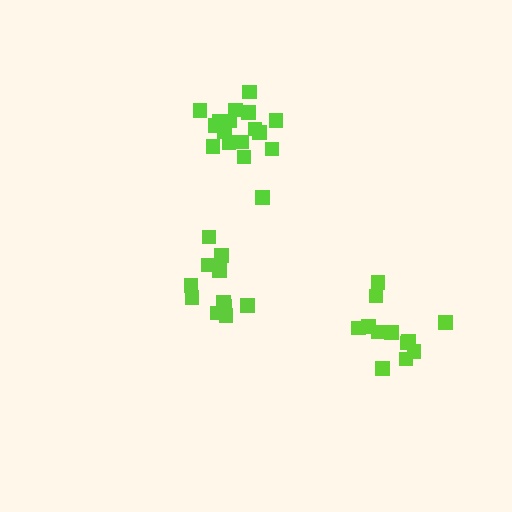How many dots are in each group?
Group 1: 17 dots, Group 2: 11 dots, Group 3: 12 dots (40 total).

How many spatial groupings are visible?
There are 3 spatial groupings.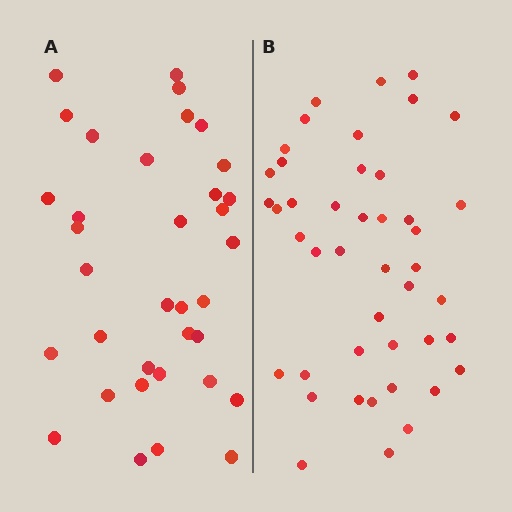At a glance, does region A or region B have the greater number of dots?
Region B (the right region) has more dots.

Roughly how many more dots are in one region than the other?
Region B has roughly 8 or so more dots than region A.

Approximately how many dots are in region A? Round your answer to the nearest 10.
About 40 dots. (The exact count is 35, which rounds to 40.)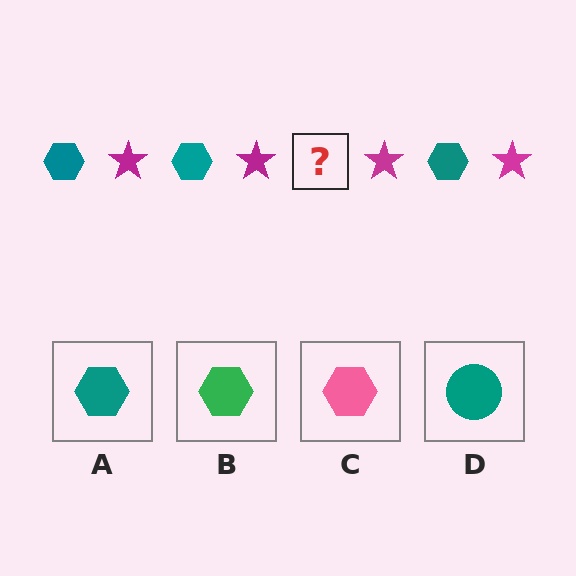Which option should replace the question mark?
Option A.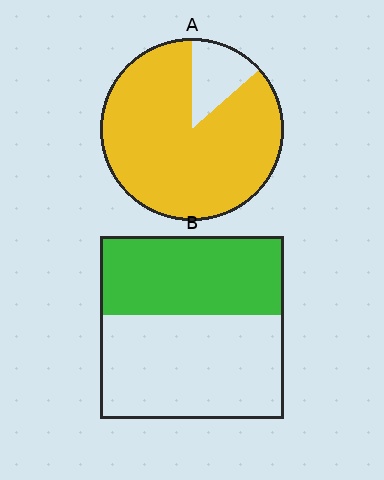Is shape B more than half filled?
No.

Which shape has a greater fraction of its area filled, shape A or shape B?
Shape A.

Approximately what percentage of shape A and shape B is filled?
A is approximately 85% and B is approximately 45%.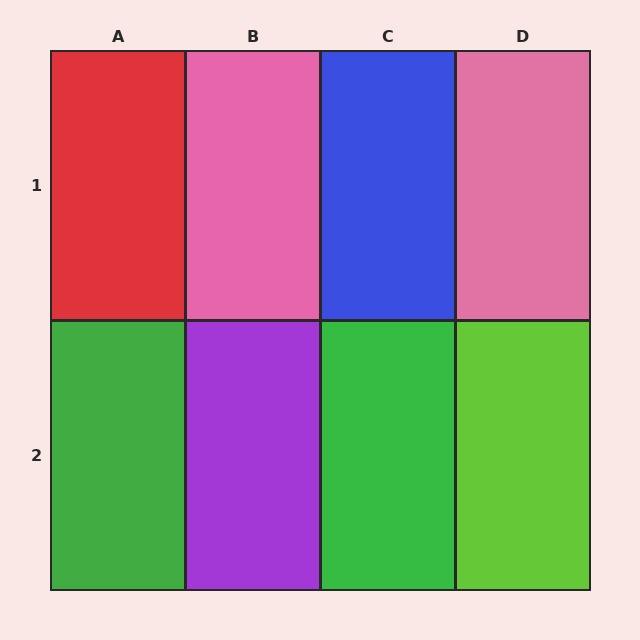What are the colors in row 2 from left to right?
Green, purple, green, lime.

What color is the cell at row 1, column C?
Blue.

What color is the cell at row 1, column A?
Red.